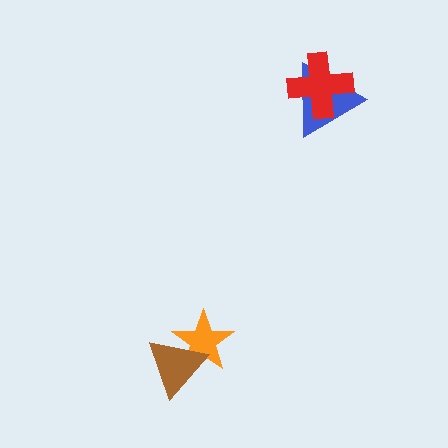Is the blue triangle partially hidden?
Yes, it is partially covered by another shape.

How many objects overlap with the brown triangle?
1 object overlaps with the brown triangle.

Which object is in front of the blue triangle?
The red cross is in front of the blue triangle.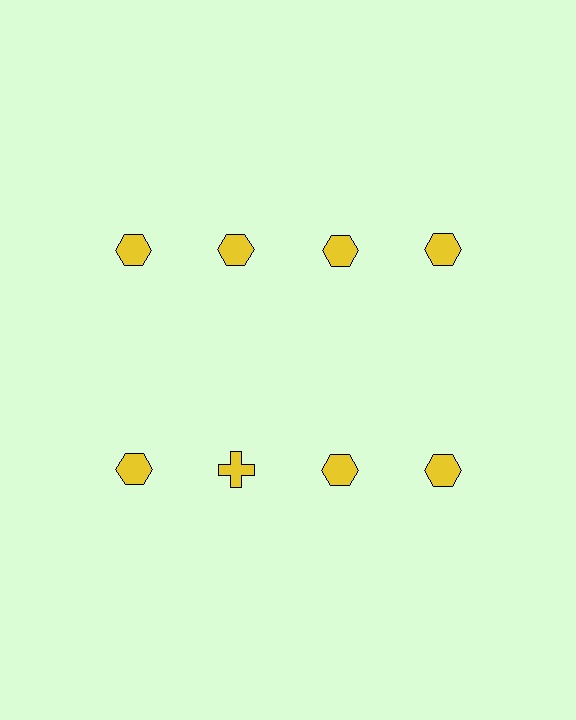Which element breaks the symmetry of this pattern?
The yellow cross in the second row, second from left column breaks the symmetry. All other shapes are yellow hexagons.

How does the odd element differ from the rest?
It has a different shape: cross instead of hexagon.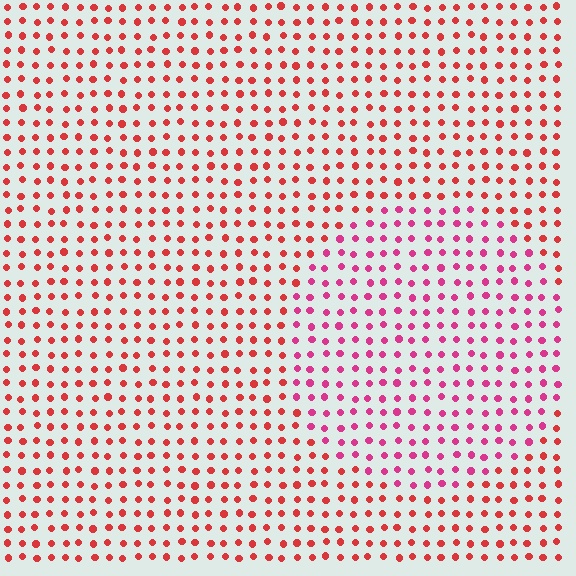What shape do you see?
I see a circle.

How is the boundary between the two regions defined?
The boundary is defined purely by a slight shift in hue (about 31 degrees). Spacing, size, and orientation are identical on both sides.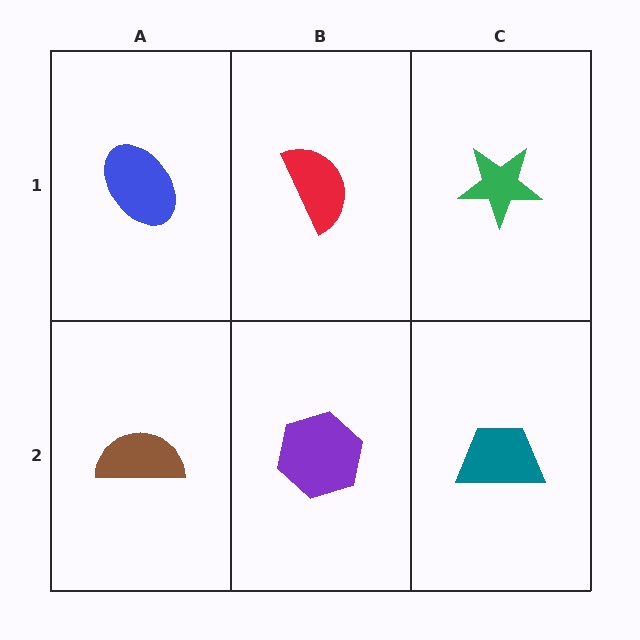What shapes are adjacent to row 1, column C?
A teal trapezoid (row 2, column C), a red semicircle (row 1, column B).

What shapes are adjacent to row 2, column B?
A red semicircle (row 1, column B), a brown semicircle (row 2, column A), a teal trapezoid (row 2, column C).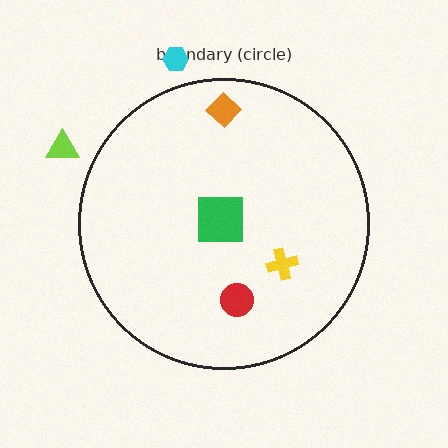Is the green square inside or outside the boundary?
Inside.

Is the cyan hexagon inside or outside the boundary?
Outside.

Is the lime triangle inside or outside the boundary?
Outside.